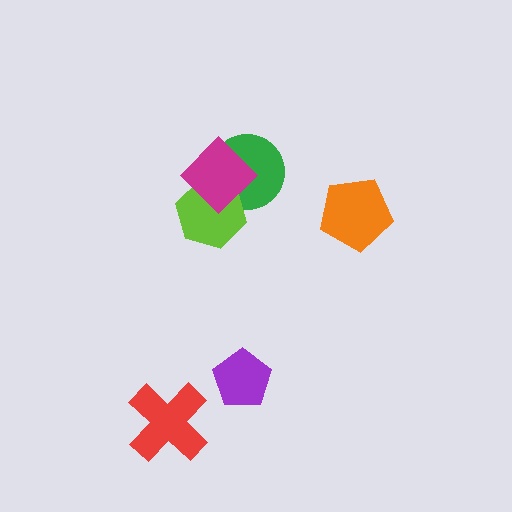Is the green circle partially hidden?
Yes, it is partially covered by another shape.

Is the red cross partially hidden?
No, no other shape covers it.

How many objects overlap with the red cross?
0 objects overlap with the red cross.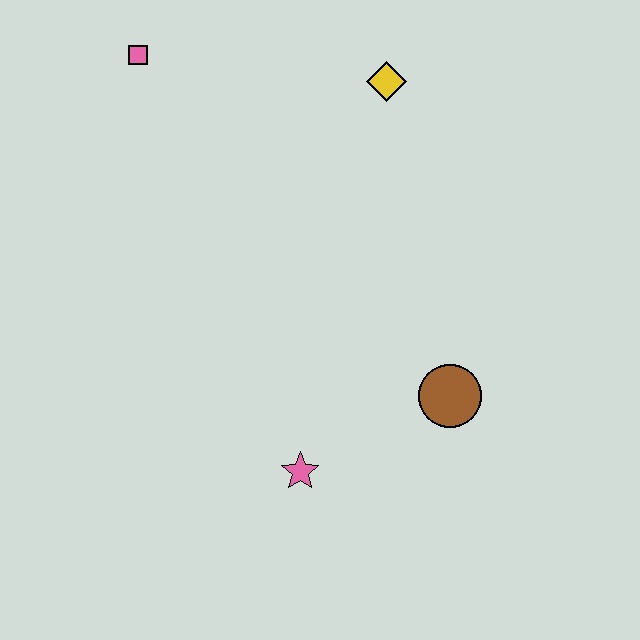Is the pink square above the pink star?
Yes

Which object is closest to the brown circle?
The pink star is closest to the brown circle.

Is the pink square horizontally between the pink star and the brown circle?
No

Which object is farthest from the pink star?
The pink square is farthest from the pink star.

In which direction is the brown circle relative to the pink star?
The brown circle is to the right of the pink star.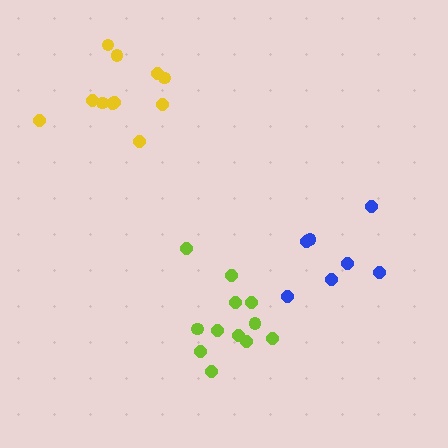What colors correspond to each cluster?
The clusters are colored: lime, blue, yellow.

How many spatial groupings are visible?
There are 3 spatial groupings.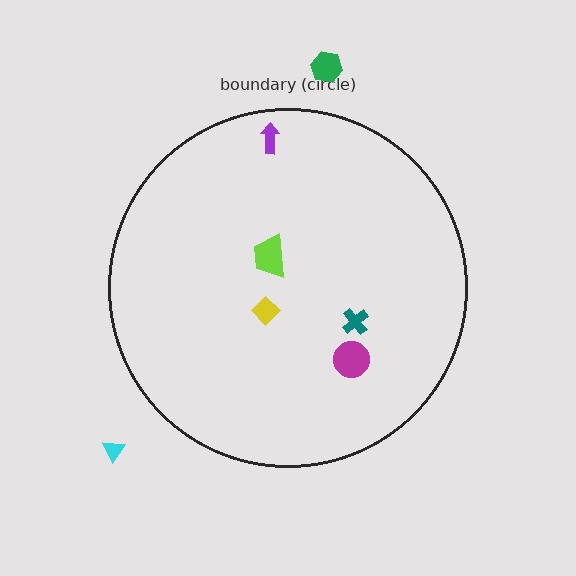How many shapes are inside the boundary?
5 inside, 2 outside.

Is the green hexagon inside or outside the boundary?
Outside.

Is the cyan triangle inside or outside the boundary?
Outside.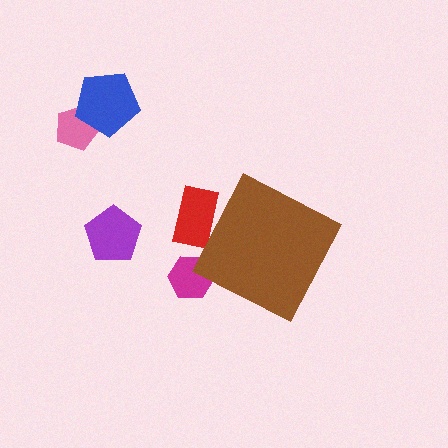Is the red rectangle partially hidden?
Yes, the red rectangle is partially hidden behind the brown diamond.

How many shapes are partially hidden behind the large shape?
2 shapes are partially hidden.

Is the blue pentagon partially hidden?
No, the blue pentagon is fully visible.